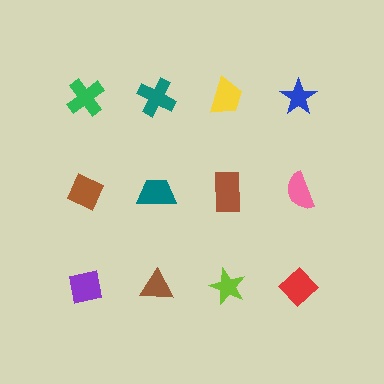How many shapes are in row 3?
4 shapes.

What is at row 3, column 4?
A red diamond.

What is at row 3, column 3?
A lime star.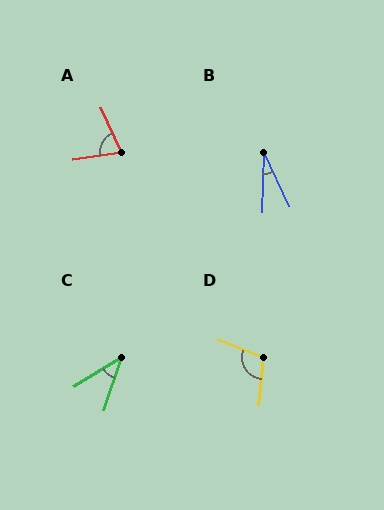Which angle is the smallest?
B, at approximately 27 degrees.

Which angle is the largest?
D, at approximately 106 degrees.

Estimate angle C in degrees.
Approximately 40 degrees.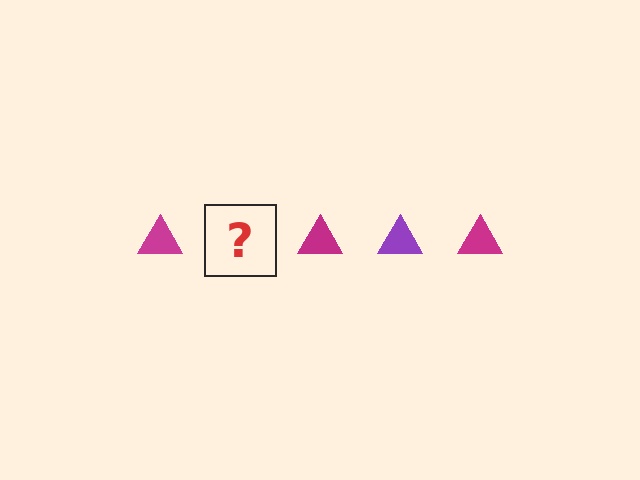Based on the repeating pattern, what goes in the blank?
The blank should be a purple triangle.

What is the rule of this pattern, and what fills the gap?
The rule is that the pattern cycles through magenta, purple triangles. The gap should be filled with a purple triangle.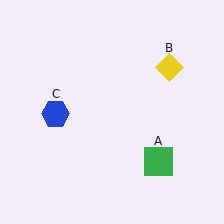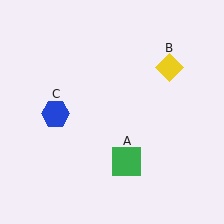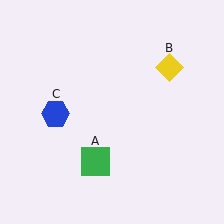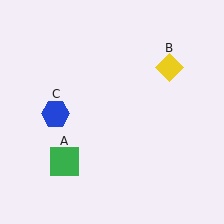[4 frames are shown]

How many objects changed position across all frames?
1 object changed position: green square (object A).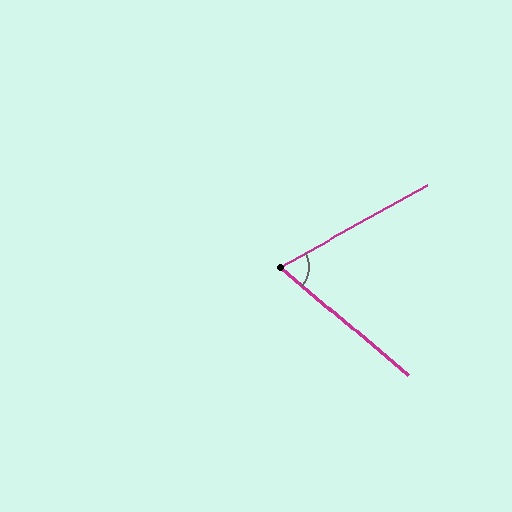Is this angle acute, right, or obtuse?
It is acute.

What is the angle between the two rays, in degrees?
Approximately 70 degrees.